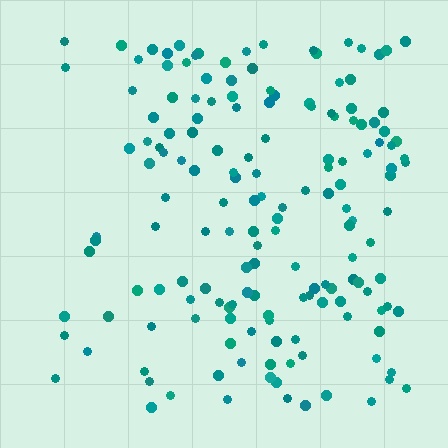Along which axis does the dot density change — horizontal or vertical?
Horizontal.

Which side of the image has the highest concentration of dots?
The right.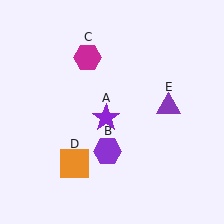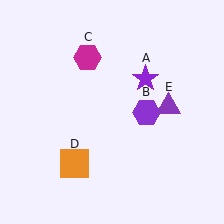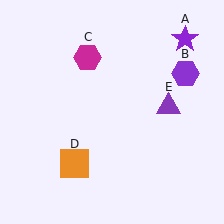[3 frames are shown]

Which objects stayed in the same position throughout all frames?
Magenta hexagon (object C) and orange square (object D) and purple triangle (object E) remained stationary.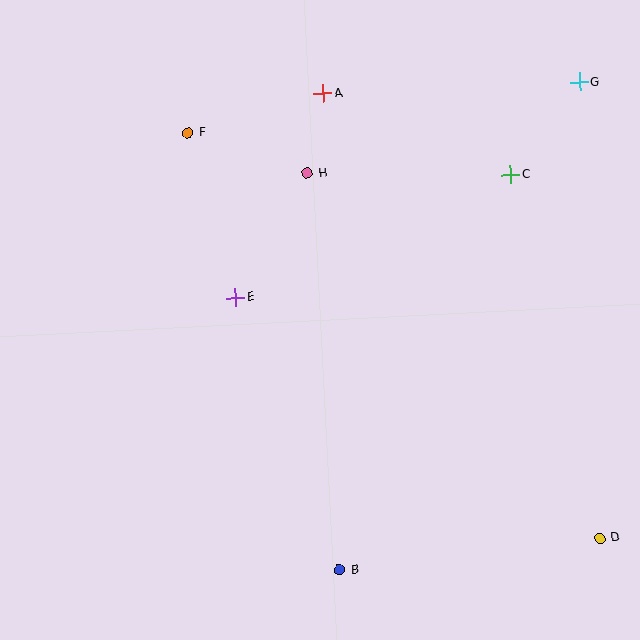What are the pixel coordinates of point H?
Point H is at (307, 173).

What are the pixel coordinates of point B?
Point B is at (339, 570).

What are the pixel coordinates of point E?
Point E is at (235, 297).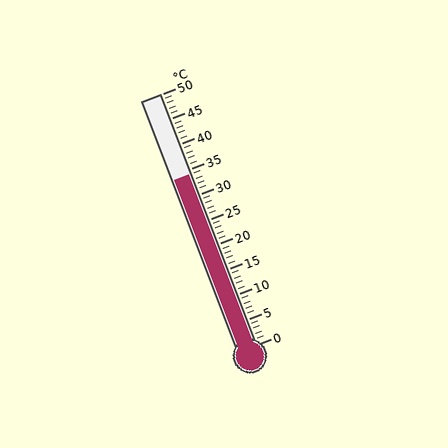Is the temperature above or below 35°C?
The temperature is below 35°C.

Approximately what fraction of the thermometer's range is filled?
The thermometer is filled to approximately 70% of its range.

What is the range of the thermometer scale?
The thermometer scale ranges from 0°C to 50°C.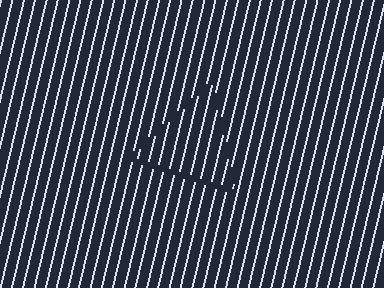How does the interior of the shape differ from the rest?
The interior of the shape contains the same grating, shifted by half a period — the contour is defined by the phase discontinuity where line-ends from the inner and outer gratings abut.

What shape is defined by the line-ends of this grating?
An illusory triangle. The interior of the shape contains the same grating, shifted by half a period — the contour is defined by the phase discontinuity where line-ends from the inner and outer gratings abut.